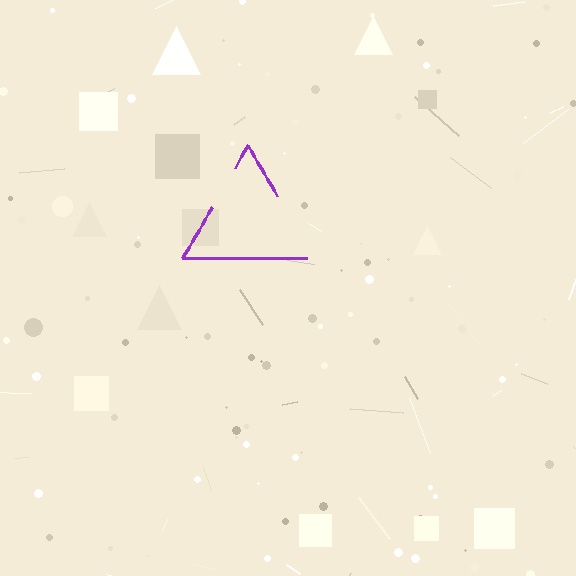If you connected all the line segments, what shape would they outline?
They would outline a triangle.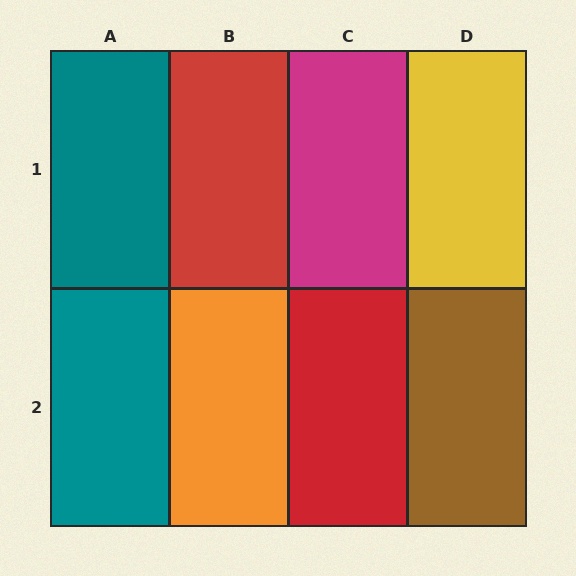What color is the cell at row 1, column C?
Magenta.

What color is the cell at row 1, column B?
Red.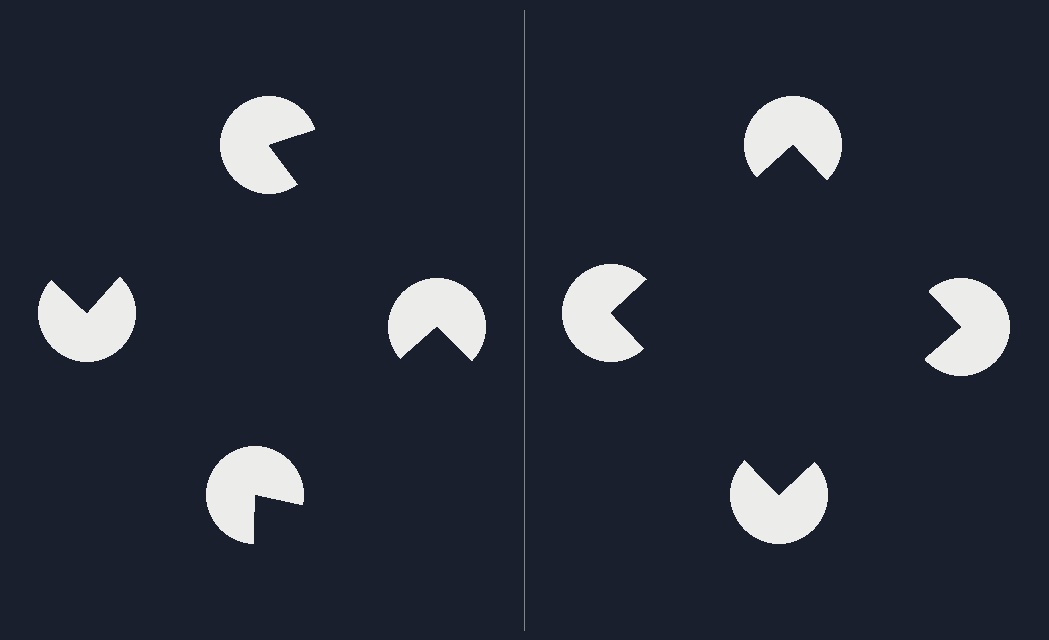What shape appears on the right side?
An illusory square.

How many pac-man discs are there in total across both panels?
8 — 4 on each side.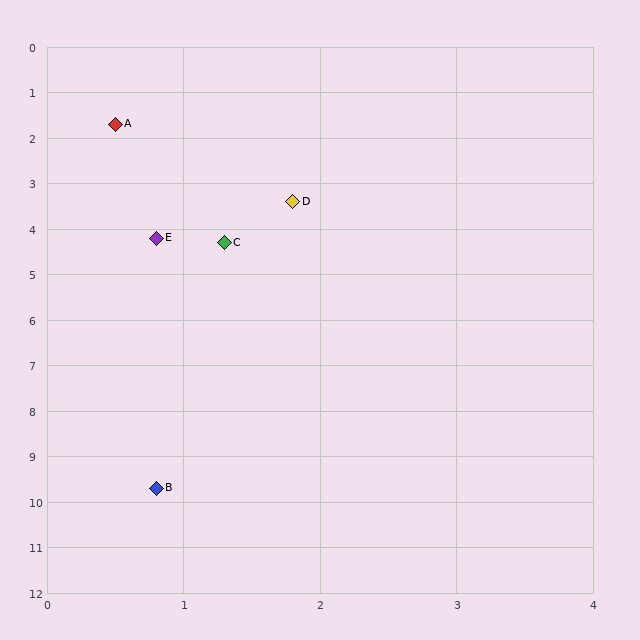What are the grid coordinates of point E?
Point E is at approximately (0.8, 4.2).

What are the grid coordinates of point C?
Point C is at approximately (1.3, 4.3).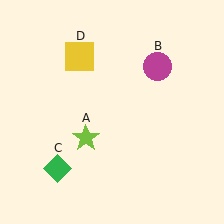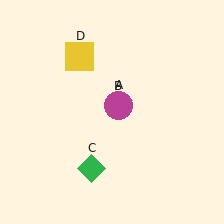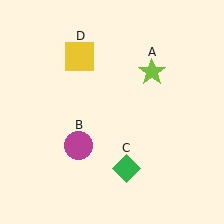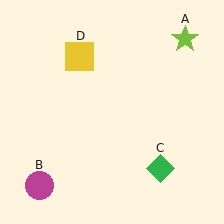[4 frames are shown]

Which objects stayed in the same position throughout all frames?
Yellow square (object D) remained stationary.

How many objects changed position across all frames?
3 objects changed position: lime star (object A), magenta circle (object B), green diamond (object C).